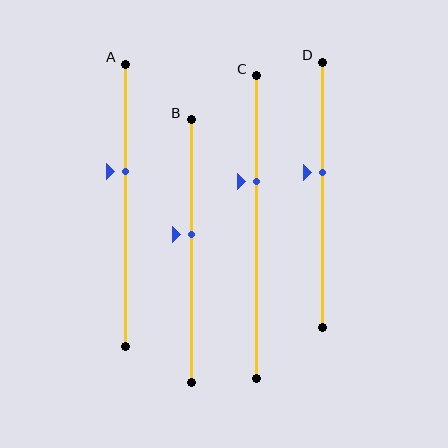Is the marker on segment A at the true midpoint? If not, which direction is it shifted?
No, the marker on segment A is shifted upward by about 12% of the segment length.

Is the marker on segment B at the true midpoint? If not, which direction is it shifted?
No, the marker on segment B is shifted upward by about 6% of the segment length.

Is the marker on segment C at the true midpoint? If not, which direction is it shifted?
No, the marker on segment C is shifted upward by about 15% of the segment length.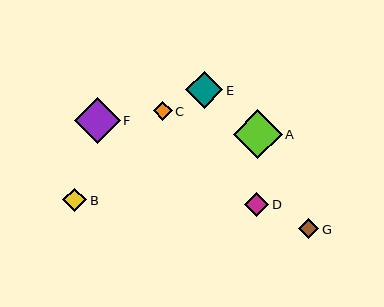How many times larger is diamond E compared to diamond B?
Diamond E is approximately 1.6 times the size of diamond B.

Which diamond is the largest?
Diamond A is the largest with a size of approximately 49 pixels.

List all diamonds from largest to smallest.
From largest to smallest: A, F, E, D, B, G, C.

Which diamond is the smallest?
Diamond C is the smallest with a size of approximately 19 pixels.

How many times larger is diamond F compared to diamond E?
Diamond F is approximately 1.2 times the size of diamond E.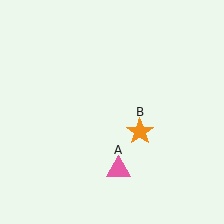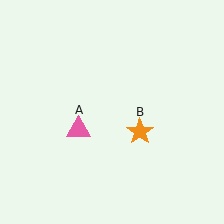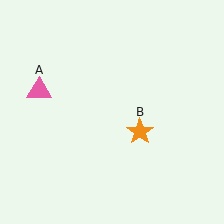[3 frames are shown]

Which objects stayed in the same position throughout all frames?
Orange star (object B) remained stationary.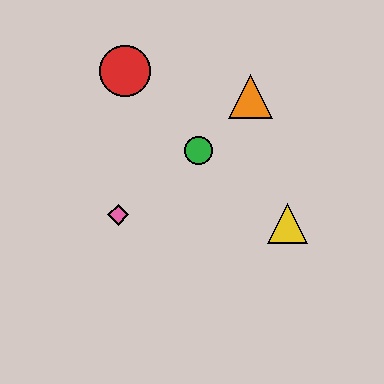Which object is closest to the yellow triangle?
The green circle is closest to the yellow triangle.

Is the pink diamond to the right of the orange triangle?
No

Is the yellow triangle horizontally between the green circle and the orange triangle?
No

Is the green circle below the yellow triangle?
No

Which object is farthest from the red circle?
The yellow triangle is farthest from the red circle.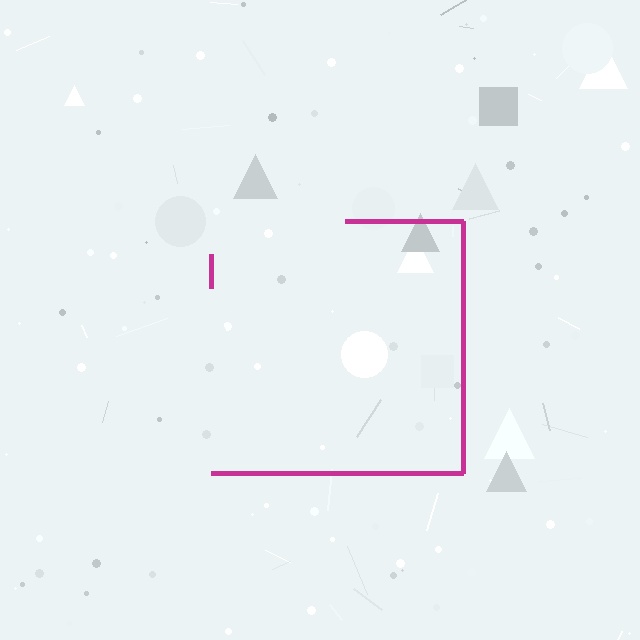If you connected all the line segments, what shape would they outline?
They would outline a square.